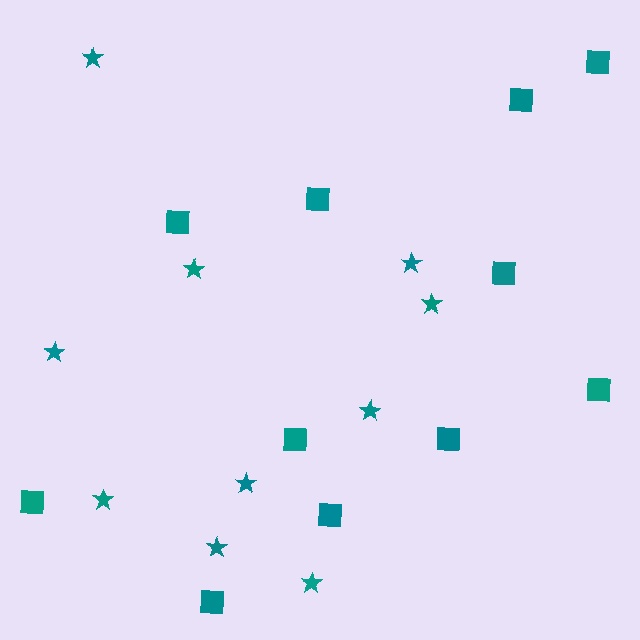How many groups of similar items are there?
There are 2 groups: one group of squares (11) and one group of stars (10).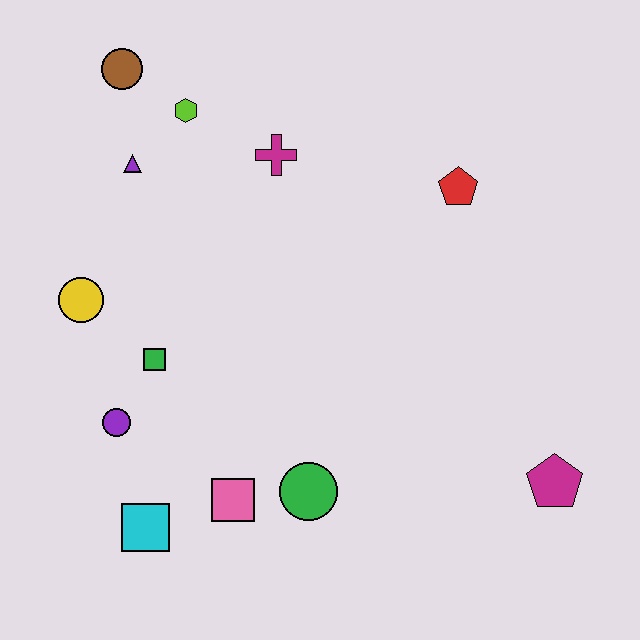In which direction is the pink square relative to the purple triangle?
The pink square is below the purple triangle.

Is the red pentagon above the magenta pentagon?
Yes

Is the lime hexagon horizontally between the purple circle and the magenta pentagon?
Yes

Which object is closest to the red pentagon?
The magenta cross is closest to the red pentagon.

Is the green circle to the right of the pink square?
Yes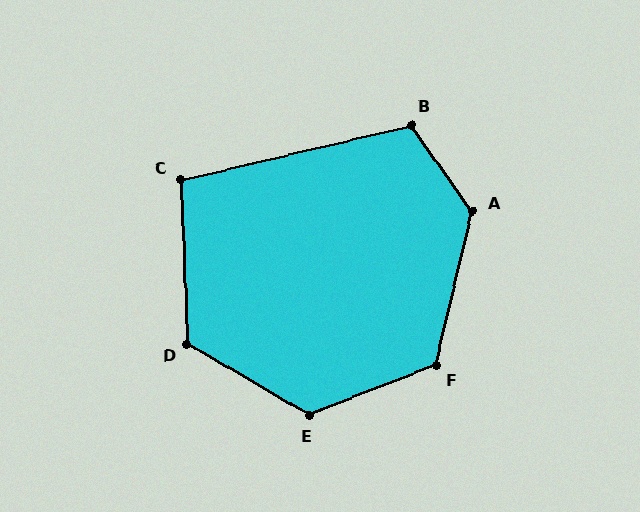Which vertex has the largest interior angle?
A, at approximately 131 degrees.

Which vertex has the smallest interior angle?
C, at approximately 101 degrees.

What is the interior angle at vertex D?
Approximately 123 degrees (obtuse).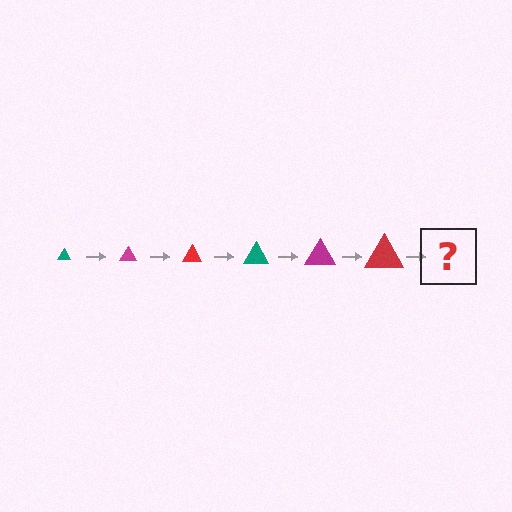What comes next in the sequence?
The next element should be a teal triangle, larger than the previous one.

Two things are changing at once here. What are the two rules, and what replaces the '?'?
The two rules are that the triangle grows larger each step and the color cycles through teal, magenta, and red. The '?' should be a teal triangle, larger than the previous one.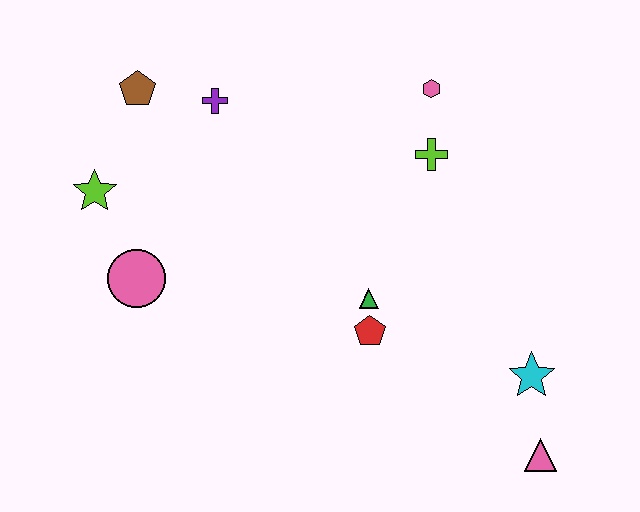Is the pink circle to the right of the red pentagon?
No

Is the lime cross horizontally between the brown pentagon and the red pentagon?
No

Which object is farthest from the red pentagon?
The brown pentagon is farthest from the red pentagon.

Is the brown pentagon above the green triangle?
Yes